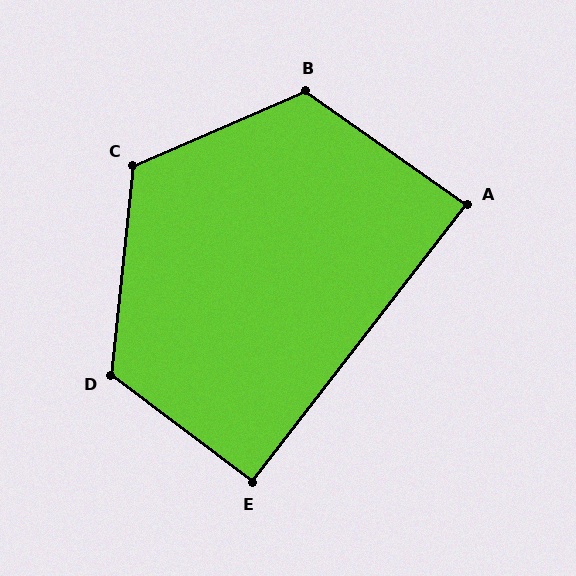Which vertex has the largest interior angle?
B, at approximately 122 degrees.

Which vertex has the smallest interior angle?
A, at approximately 87 degrees.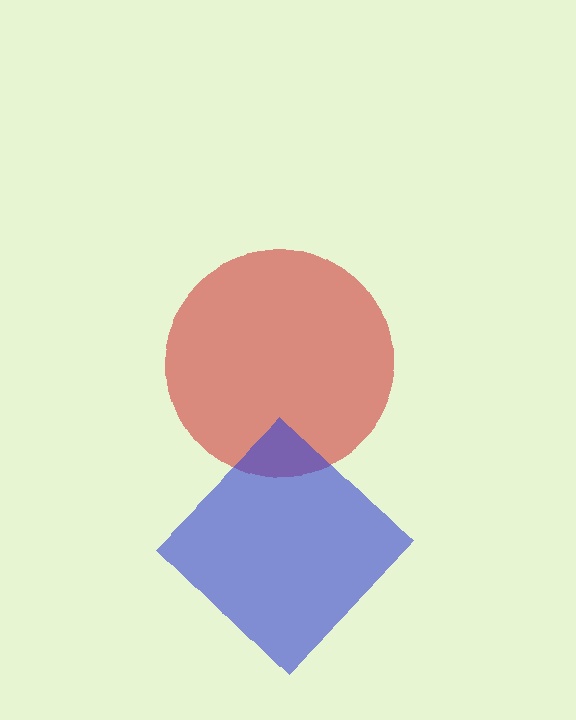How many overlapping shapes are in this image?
There are 2 overlapping shapes in the image.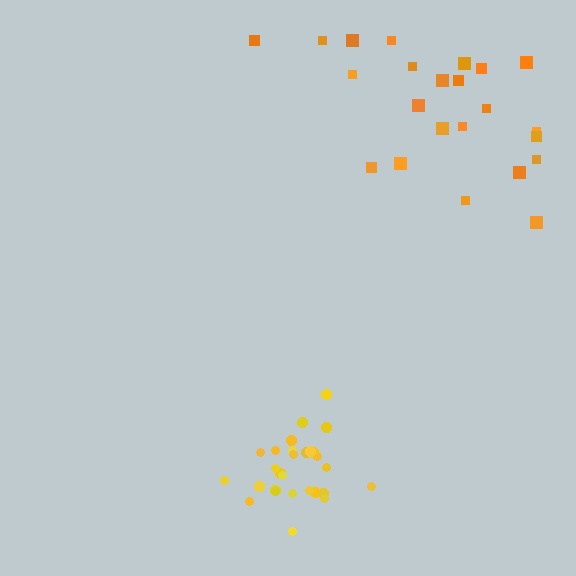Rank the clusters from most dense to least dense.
yellow, orange.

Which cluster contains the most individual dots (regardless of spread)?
Yellow (29).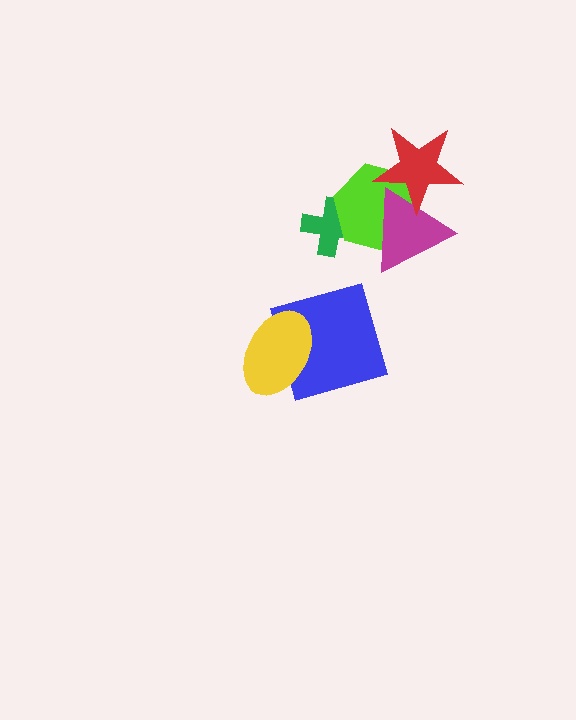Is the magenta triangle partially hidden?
Yes, it is partially covered by another shape.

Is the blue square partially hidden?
Yes, it is partially covered by another shape.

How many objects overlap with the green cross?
1 object overlaps with the green cross.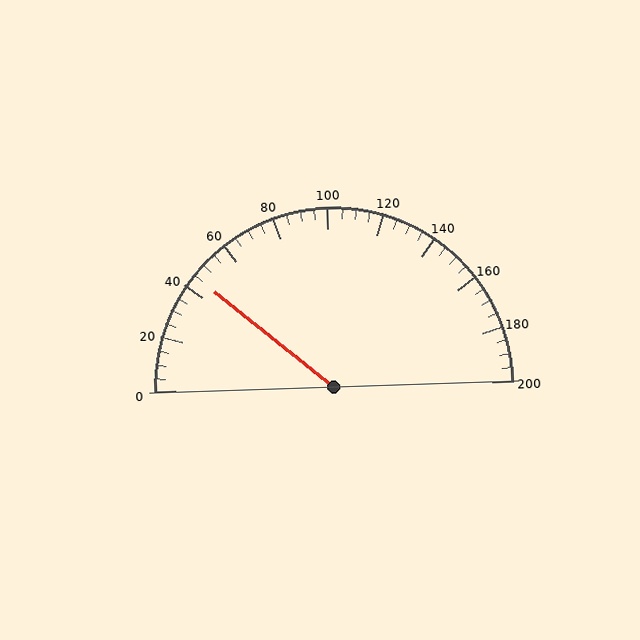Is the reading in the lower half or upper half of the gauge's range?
The reading is in the lower half of the range (0 to 200).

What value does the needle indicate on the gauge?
The needle indicates approximately 45.